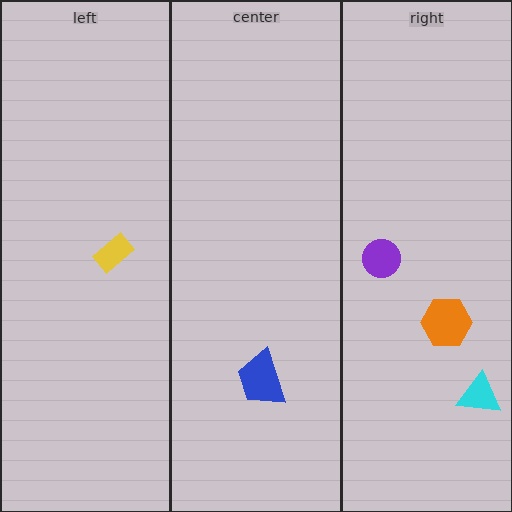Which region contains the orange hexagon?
The right region.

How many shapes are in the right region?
3.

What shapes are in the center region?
The blue trapezoid.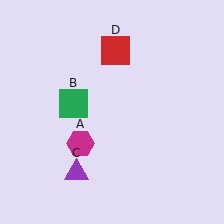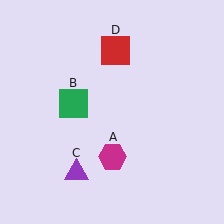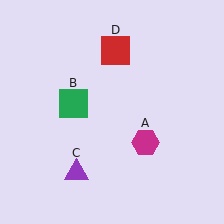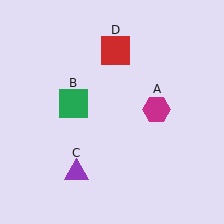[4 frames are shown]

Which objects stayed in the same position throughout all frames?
Green square (object B) and purple triangle (object C) and red square (object D) remained stationary.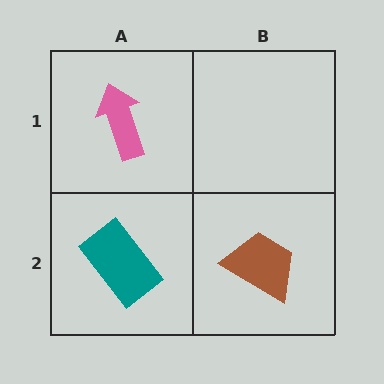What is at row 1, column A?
A pink arrow.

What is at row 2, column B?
A brown trapezoid.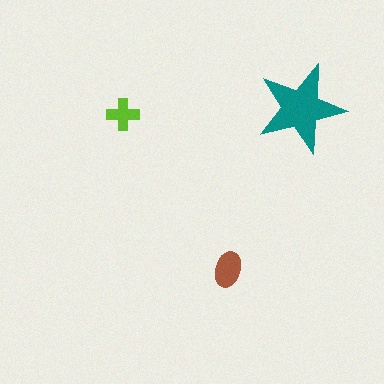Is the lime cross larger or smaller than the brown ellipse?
Smaller.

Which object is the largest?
The teal star.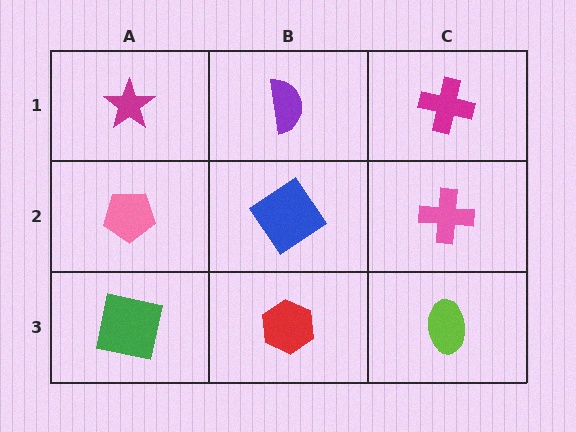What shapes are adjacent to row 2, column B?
A purple semicircle (row 1, column B), a red hexagon (row 3, column B), a pink pentagon (row 2, column A), a pink cross (row 2, column C).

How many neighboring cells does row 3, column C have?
2.